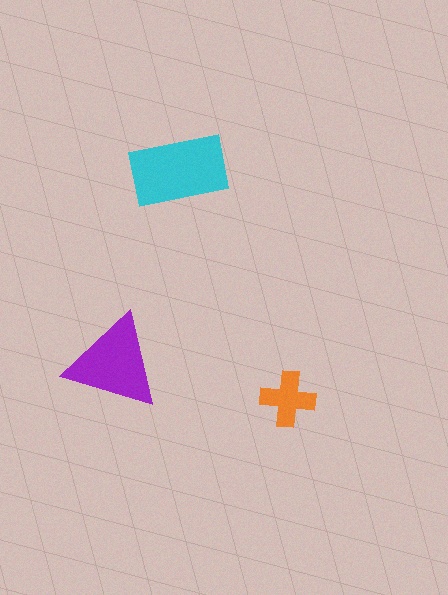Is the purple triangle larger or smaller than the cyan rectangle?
Smaller.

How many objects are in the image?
There are 3 objects in the image.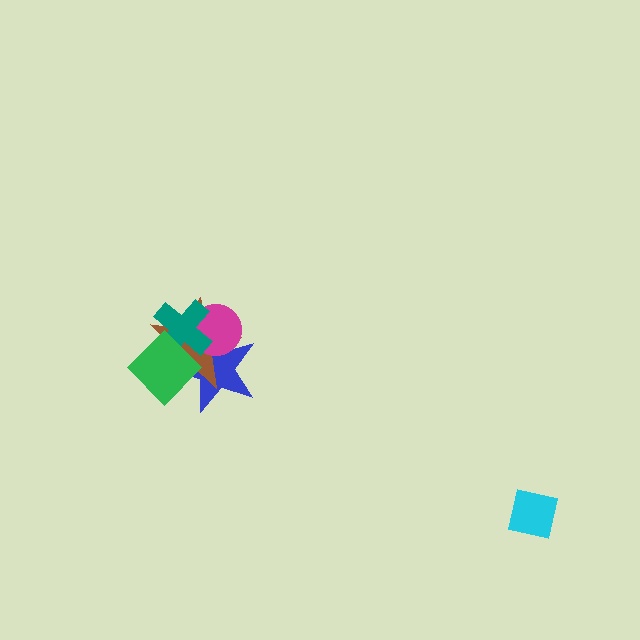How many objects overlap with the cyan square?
0 objects overlap with the cyan square.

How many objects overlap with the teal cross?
4 objects overlap with the teal cross.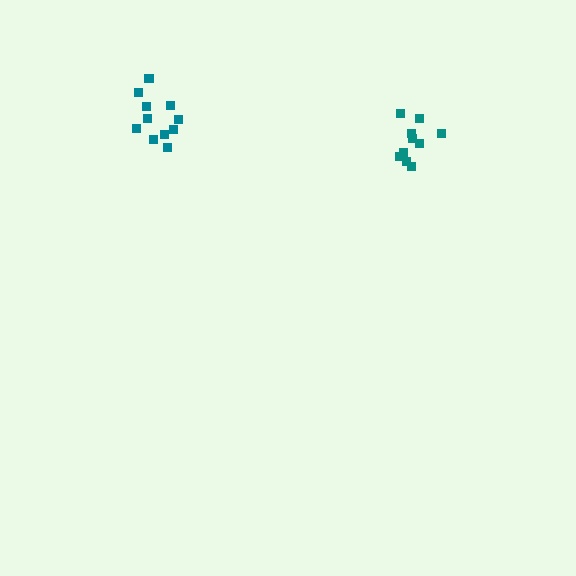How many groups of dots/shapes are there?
There are 2 groups.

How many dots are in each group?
Group 1: 10 dots, Group 2: 11 dots (21 total).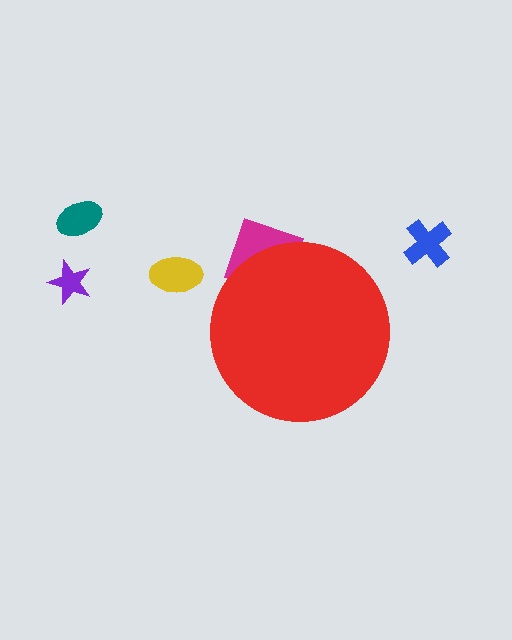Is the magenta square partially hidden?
Yes, the magenta square is partially hidden behind the red circle.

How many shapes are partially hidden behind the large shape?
1 shape is partially hidden.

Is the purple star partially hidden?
No, the purple star is fully visible.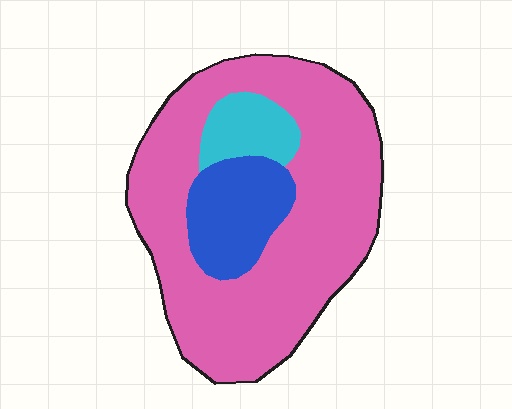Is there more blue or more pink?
Pink.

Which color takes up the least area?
Cyan, at roughly 10%.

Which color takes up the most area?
Pink, at roughly 75%.